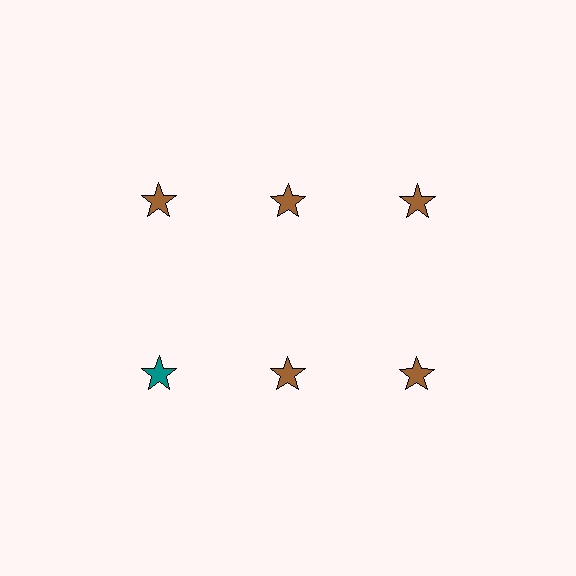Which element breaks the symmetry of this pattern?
The teal star in the second row, leftmost column breaks the symmetry. All other shapes are brown stars.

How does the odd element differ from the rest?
It has a different color: teal instead of brown.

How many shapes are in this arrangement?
There are 6 shapes arranged in a grid pattern.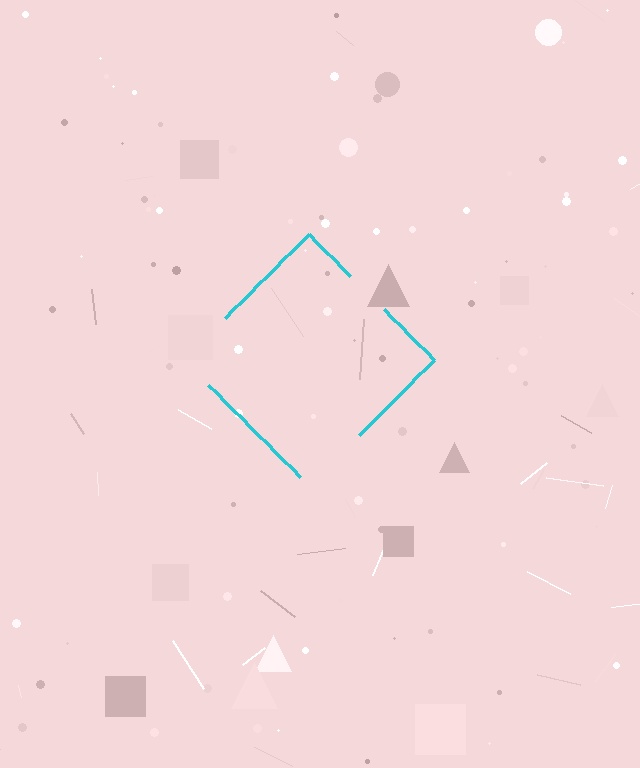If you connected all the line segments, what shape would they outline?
They would outline a diamond.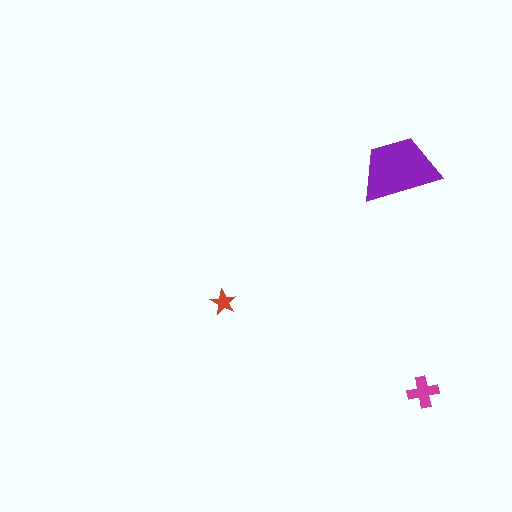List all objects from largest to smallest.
The purple trapezoid, the magenta cross, the red star.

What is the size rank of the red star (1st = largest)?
3rd.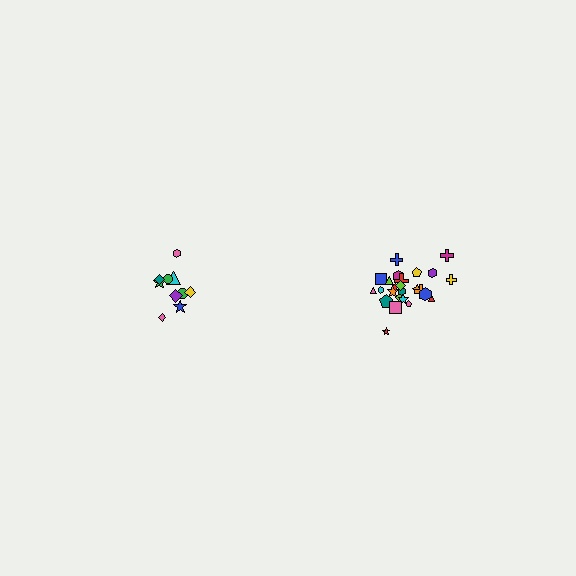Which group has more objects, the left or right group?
The right group.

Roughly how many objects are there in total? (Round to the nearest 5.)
Roughly 35 objects in total.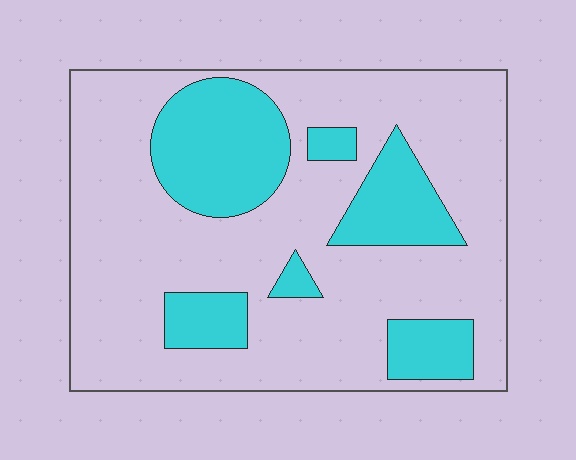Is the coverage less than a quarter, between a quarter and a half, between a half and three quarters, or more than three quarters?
Between a quarter and a half.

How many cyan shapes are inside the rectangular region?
6.